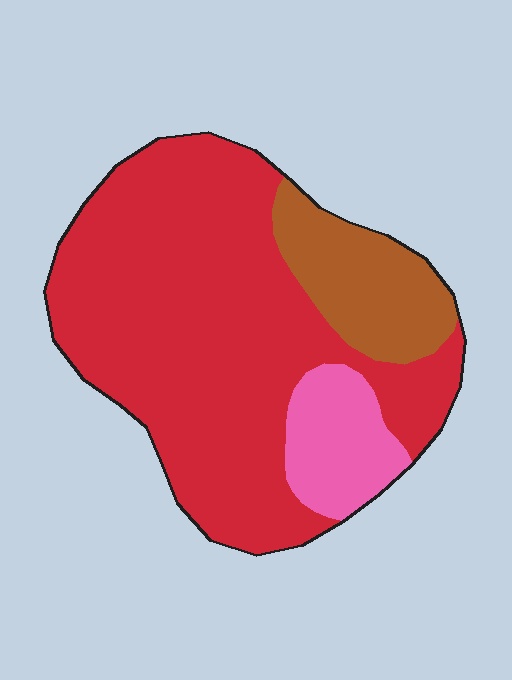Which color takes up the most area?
Red, at roughly 70%.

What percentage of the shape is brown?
Brown covers 16% of the shape.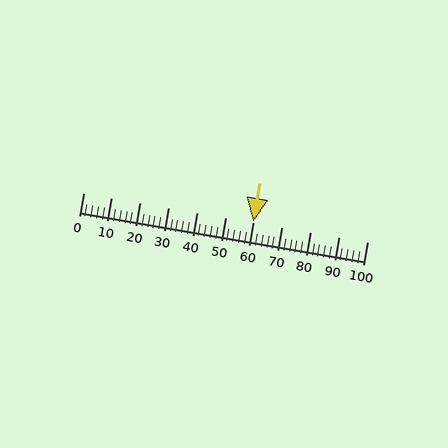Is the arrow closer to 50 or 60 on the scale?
The arrow is closer to 60.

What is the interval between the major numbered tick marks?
The major tick marks are spaced 10 units apart.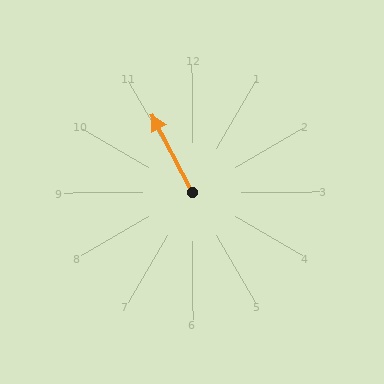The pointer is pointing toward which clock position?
Roughly 11 o'clock.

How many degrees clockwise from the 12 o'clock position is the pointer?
Approximately 333 degrees.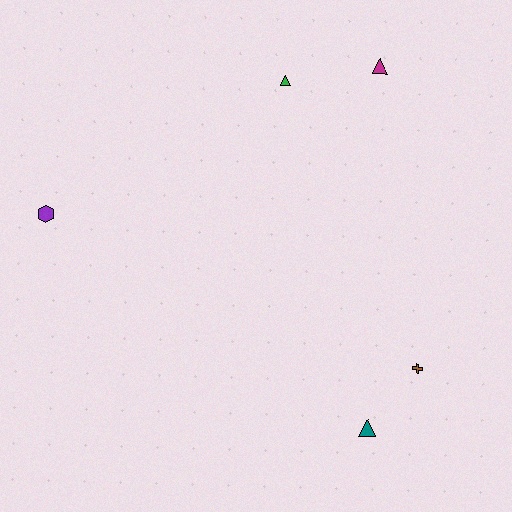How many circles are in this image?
There are no circles.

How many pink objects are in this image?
There are no pink objects.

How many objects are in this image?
There are 5 objects.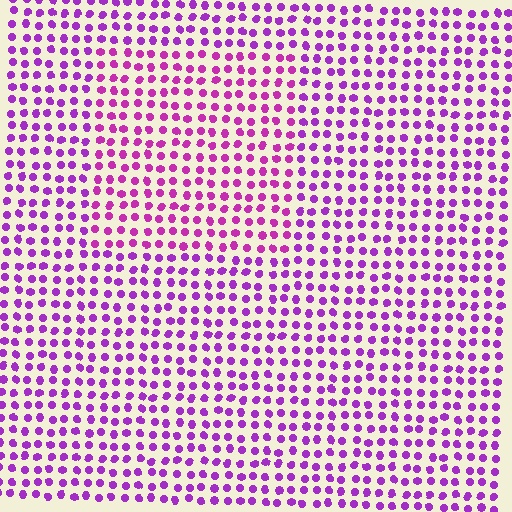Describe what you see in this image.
The image is filled with small purple elements in a uniform arrangement. A rectangle-shaped region is visible where the elements are tinted to a slightly different hue, forming a subtle color boundary.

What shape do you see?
I see a rectangle.